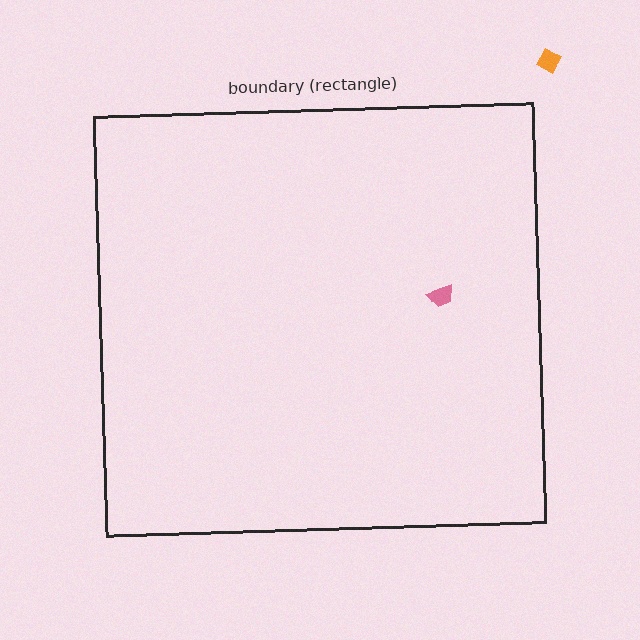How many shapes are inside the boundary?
1 inside, 1 outside.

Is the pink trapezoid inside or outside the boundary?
Inside.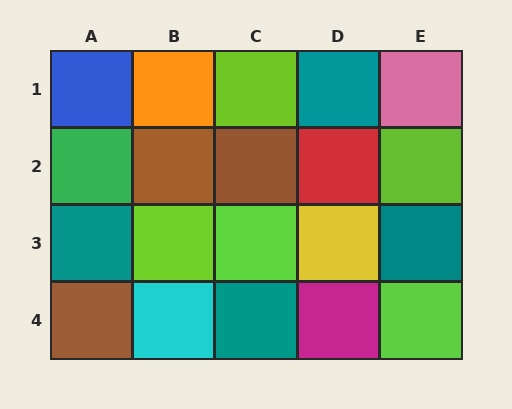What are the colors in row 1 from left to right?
Blue, orange, lime, teal, pink.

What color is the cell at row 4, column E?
Lime.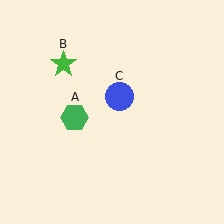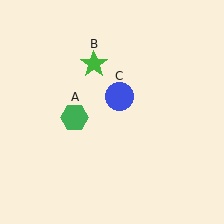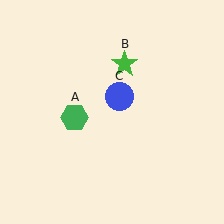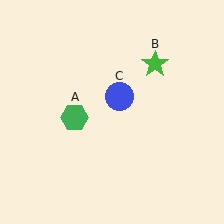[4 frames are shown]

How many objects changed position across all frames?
1 object changed position: green star (object B).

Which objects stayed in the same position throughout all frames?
Green hexagon (object A) and blue circle (object C) remained stationary.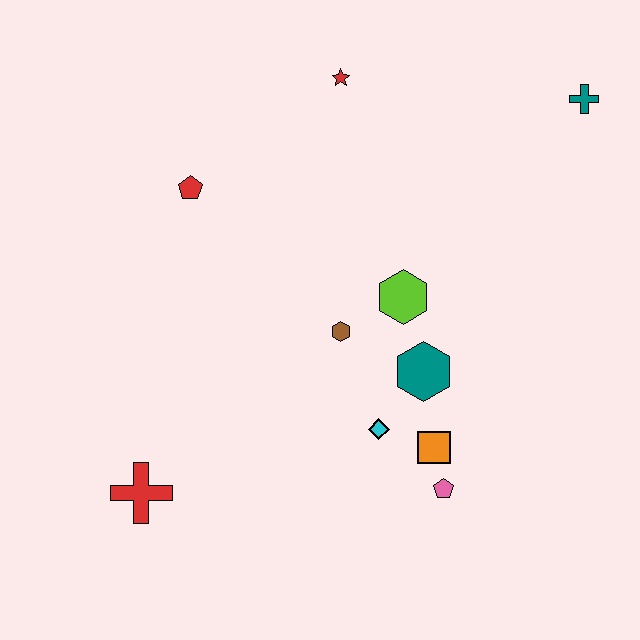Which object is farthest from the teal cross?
The red cross is farthest from the teal cross.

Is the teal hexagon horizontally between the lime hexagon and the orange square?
Yes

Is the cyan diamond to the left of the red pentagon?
No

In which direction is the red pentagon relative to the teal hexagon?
The red pentagon is to the left of the teal hexagon.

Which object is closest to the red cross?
The cyan diamond is closest to the red cross.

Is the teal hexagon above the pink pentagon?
Yes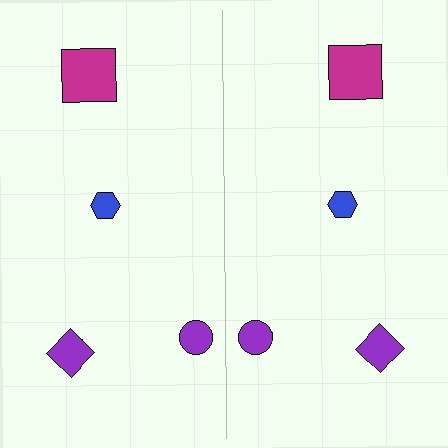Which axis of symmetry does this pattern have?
The pattern has a vertical axis of symmetry running through the center of the image.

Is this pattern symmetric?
Yes, this pattern has bilateral (reflection) symmetry.